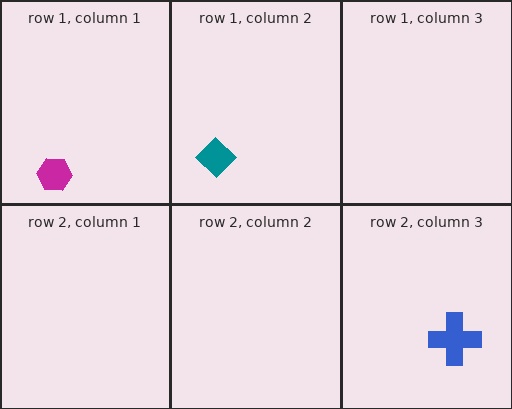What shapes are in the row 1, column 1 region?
The magenta hexagon.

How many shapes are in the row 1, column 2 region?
1.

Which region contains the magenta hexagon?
The row 1, column 1 region.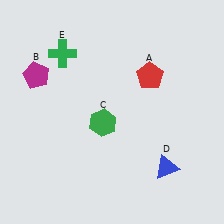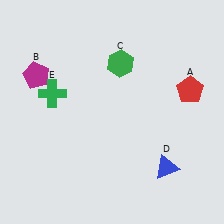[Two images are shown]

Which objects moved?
The objects that moved are: the red pentagon (A), the green hexagon (C), the green cross (E).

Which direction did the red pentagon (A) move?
The red pentagon (A) moved right.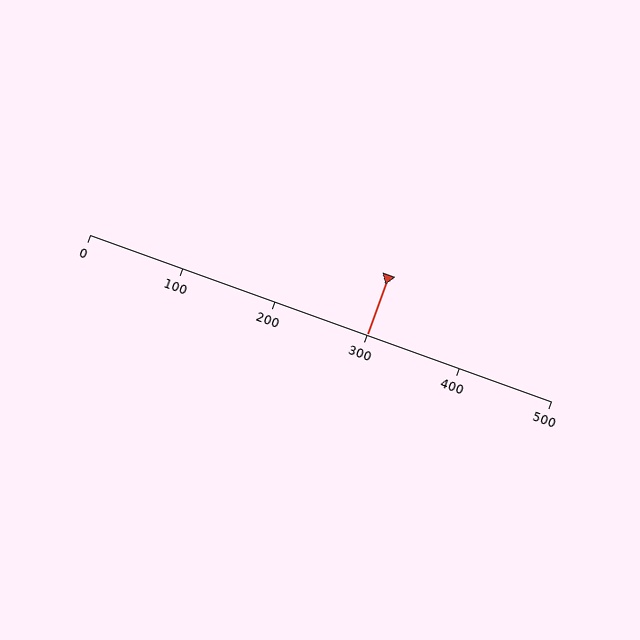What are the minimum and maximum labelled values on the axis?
The axis runs from 0 to 500.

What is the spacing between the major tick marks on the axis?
The major ticks are spaced 100 apart.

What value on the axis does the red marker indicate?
The marker indicates approximately 300.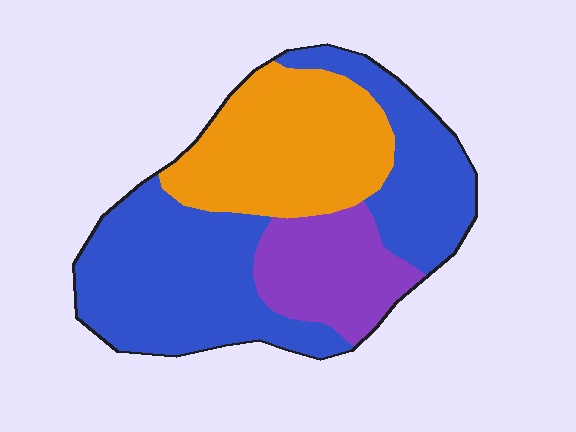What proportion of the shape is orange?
Orange takes up between a quarter and a half of the shape.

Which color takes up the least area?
Purple, at roughly 20%.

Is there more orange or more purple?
Orange.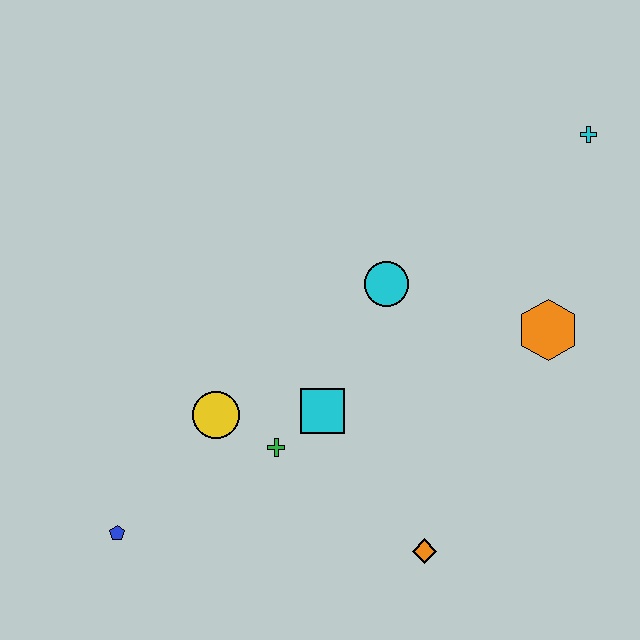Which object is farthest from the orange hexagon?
The blue pentagon is farthest from the orange hexagon.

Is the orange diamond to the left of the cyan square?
No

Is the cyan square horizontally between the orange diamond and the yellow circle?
Yes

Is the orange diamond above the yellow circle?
No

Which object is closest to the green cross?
The cyan square is closest to the green cross.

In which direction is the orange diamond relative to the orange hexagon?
The orange diamond is below the orange hexagon.